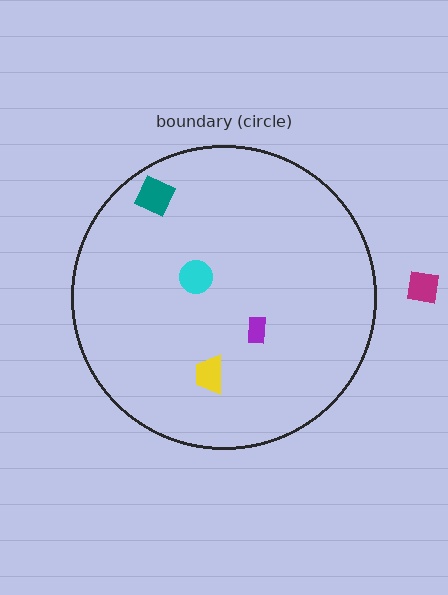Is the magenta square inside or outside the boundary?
Outside.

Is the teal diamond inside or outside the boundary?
Inside.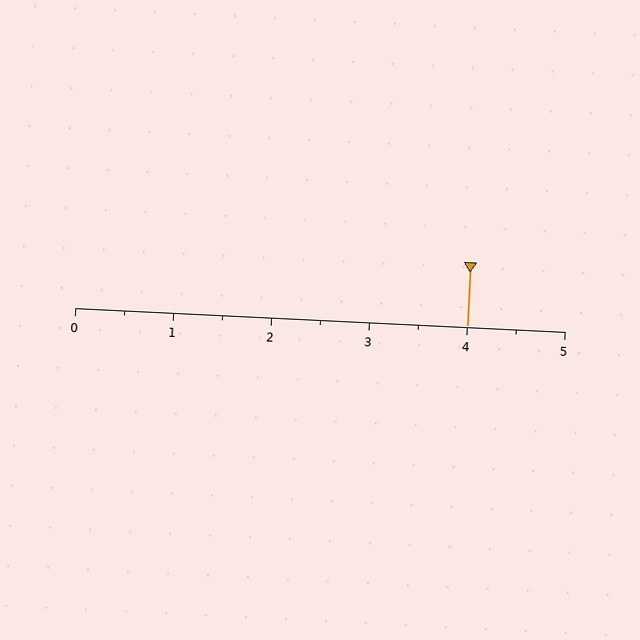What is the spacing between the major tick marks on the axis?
The major ticks are spaced 1 apart.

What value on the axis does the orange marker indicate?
The marker indicates approximately 4.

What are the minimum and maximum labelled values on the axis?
The axis runs from 0 to 5.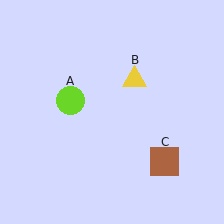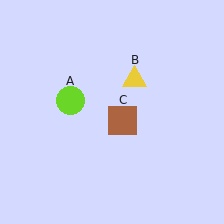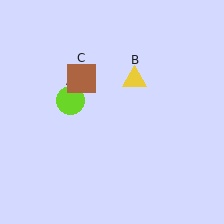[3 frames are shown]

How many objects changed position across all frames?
1 object changed position: brown square (object C).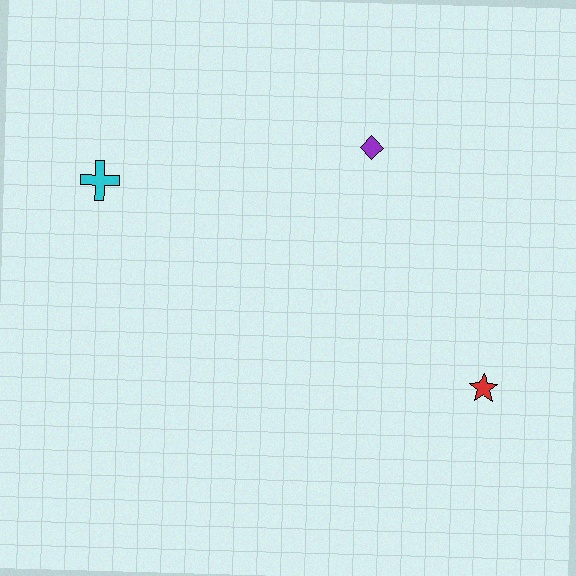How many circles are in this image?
There are no circles.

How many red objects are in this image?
There is 1 red object.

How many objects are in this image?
There are 3 objects.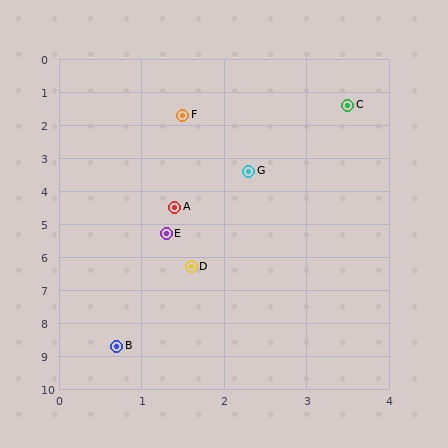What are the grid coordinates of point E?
Point E is at approximately (1.3, 5.3).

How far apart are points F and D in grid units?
Points F and D are about 4.6 grid units apart.